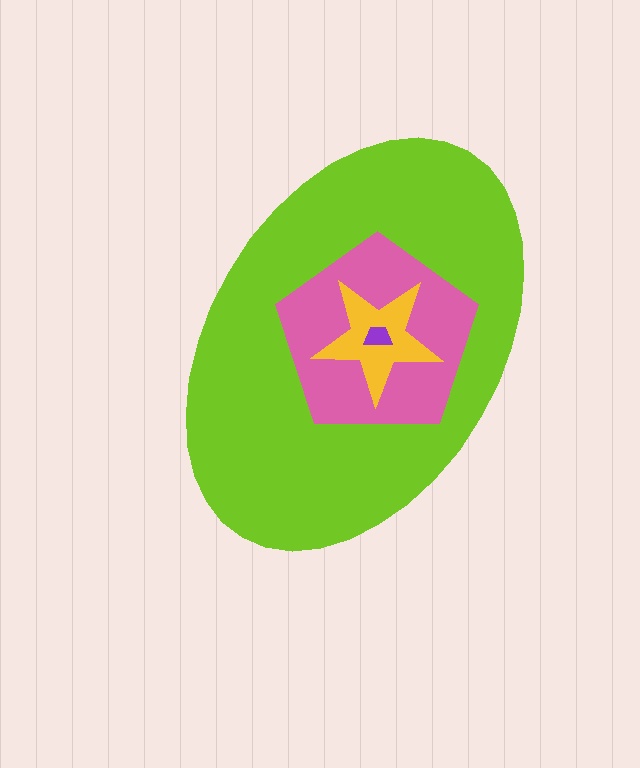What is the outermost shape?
The lime ellipse.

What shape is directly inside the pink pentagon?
The yellow star.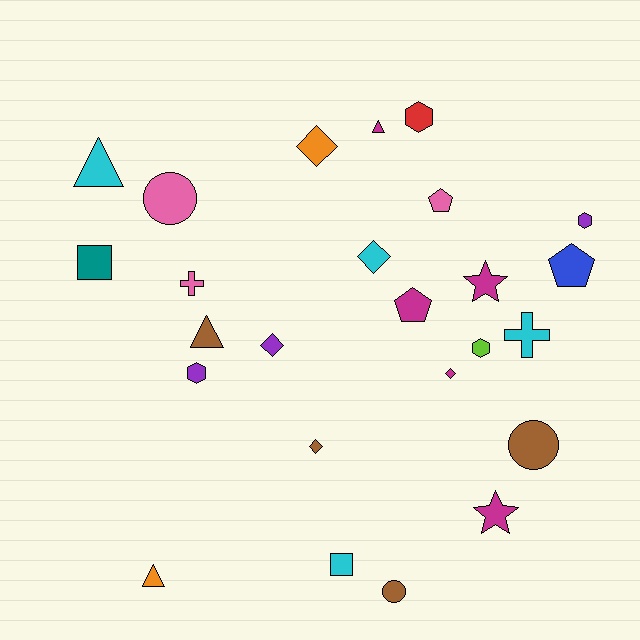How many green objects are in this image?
There are no green objects.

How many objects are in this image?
There are 25 objects.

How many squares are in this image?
There are 2 squares.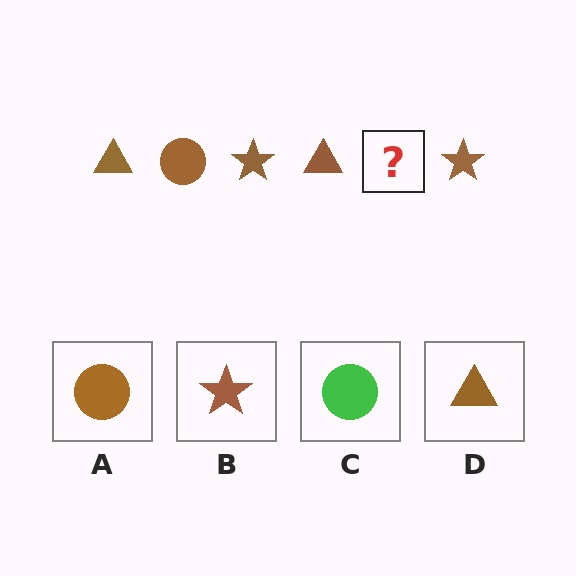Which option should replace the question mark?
Option A.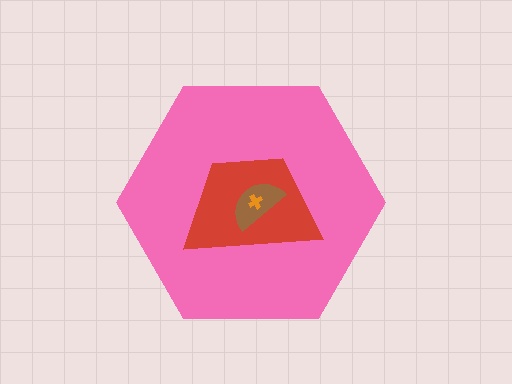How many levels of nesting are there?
4.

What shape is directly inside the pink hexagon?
The red trapezoid.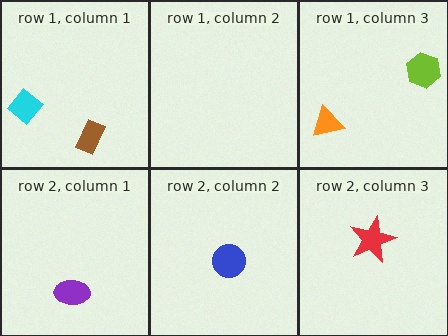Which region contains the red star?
The row 2, column 3 region.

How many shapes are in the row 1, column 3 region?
2.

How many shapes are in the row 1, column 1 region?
2.